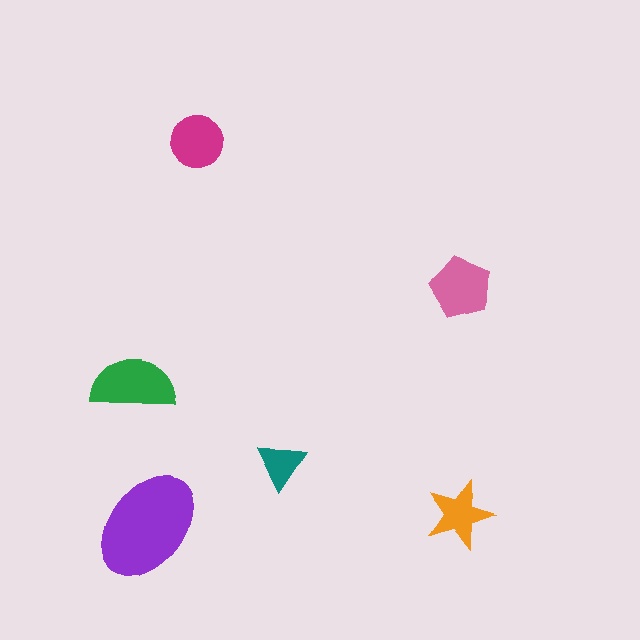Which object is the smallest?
The teal triangle.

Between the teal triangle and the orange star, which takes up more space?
The orange star.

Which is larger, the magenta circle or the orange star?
The magenta circle.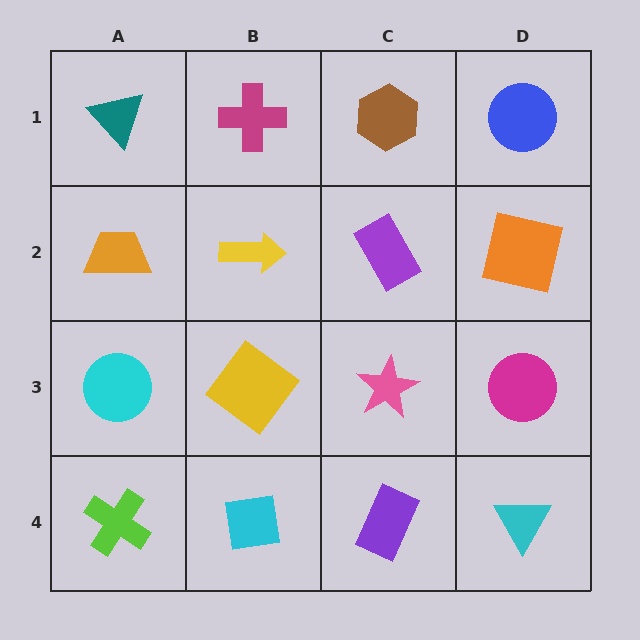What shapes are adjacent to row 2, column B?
A magenta cross (row 1, column B), a yellow diamond (row 3, column B), an orange trapezoid (row 2, column A), a purple rectangle (row 2, column C).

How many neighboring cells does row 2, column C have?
4.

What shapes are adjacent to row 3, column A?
An orange trapezoid (row 2, column A), a lime cross (row 4, column A), a yellow diamond (row 3, column B).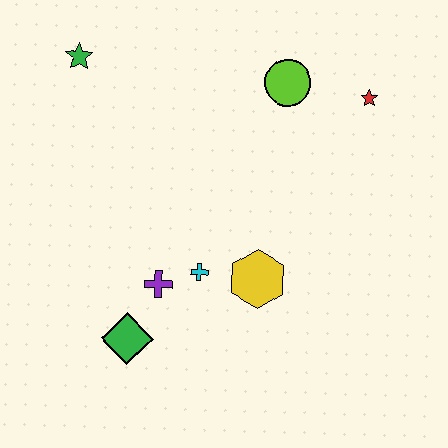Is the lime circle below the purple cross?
No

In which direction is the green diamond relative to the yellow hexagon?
The green diamond is to the left of the yellow hexagon.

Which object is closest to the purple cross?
The cyan cross is closest to the purple cross.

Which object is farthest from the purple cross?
The red star is farthest from the purple cross.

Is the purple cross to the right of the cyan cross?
No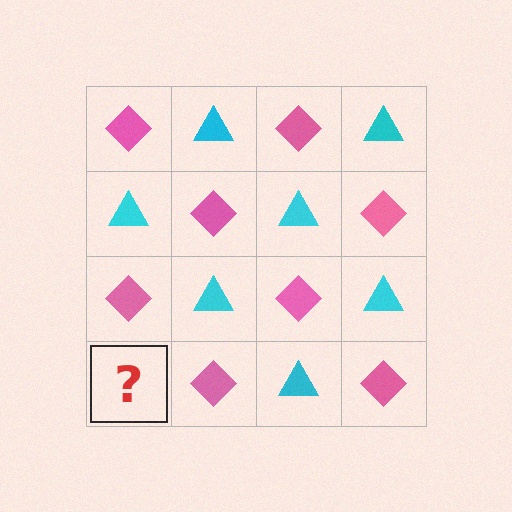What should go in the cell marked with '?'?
The missing cell should contain a cyan triangle.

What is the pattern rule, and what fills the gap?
The rule is that it alternates pink diamond and cyan triangle in a checkerboard pattern. The gap should be filled with a cyan triangle.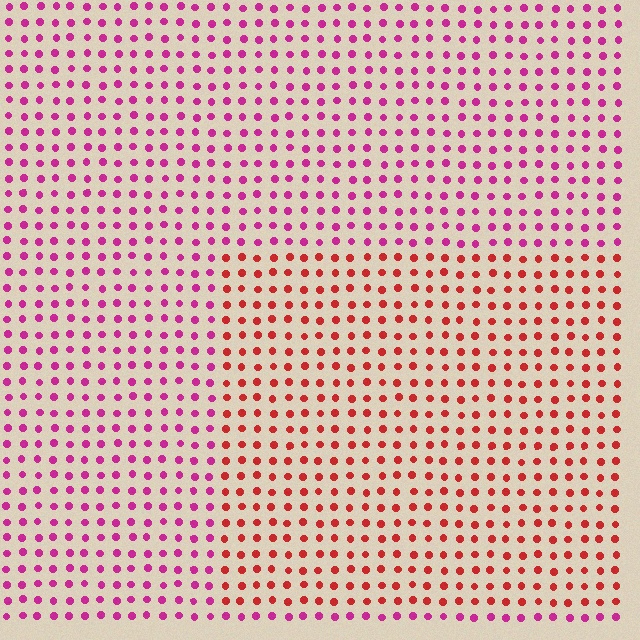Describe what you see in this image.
The image is filled with small magenta elements in a uniform arrangement. A rectangle-shaped region is visible where the elements are tinted to a slightly different hue, forming a subtle color boundary.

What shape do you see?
I see a rectangle.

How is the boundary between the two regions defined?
The boundary is defined purely by a slight shift in hue (about 40 degrees). Spacing, size, and orientation are identical on both sides.